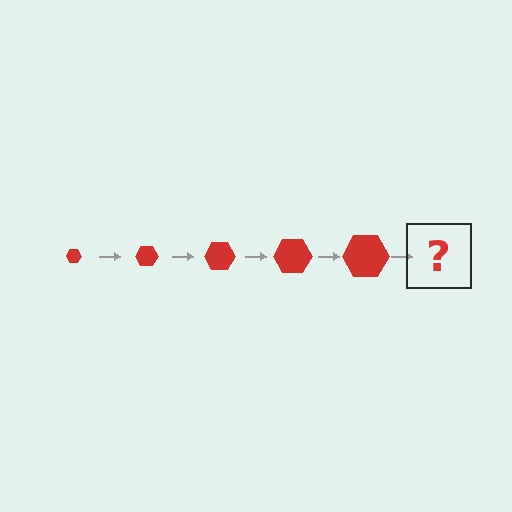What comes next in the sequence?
The next element should be a red hexagon, larger than the previous one.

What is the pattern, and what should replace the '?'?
The pattern is that the hexagon gets progressively larger each step. The '?' should be a red hexagon, larger than the previous one.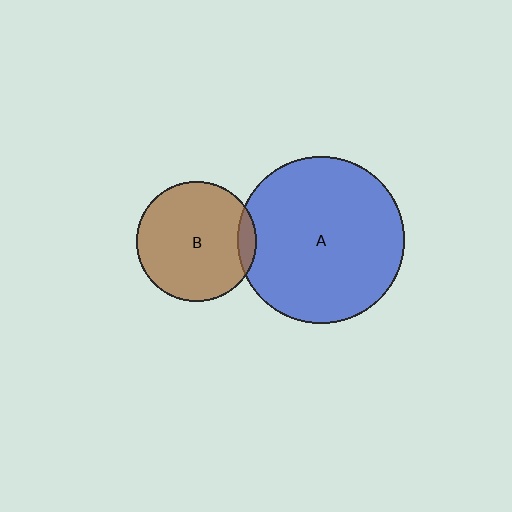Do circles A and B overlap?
Yes.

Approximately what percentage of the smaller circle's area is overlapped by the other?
Approximately 10%.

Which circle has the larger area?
Circle A (blue).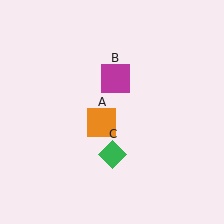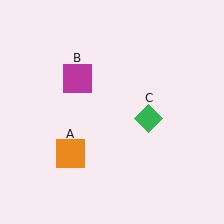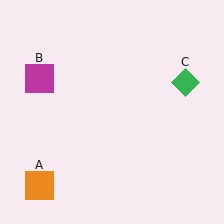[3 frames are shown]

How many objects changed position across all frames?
3 objects changed position: orange square (object A), magenta square (object B), green diamond (object C).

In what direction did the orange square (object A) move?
The orange square (object A) moved down and to the left.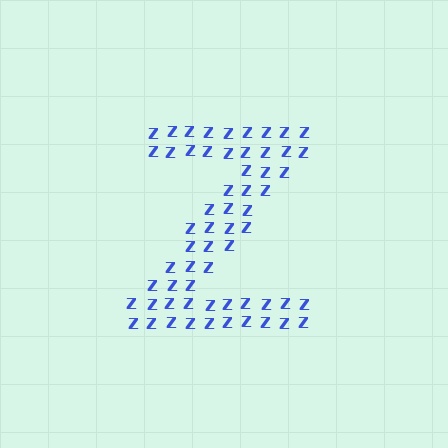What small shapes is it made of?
It is made of small letter Z's.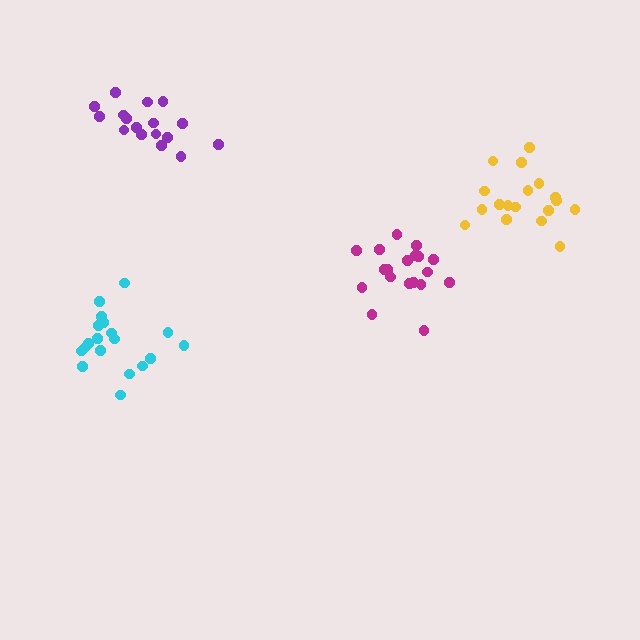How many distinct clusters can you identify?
There are 4 distinct clusters.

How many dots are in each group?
Group 1: 17 dots, Group 2: 19 dots, Group 3: 19 dots, Group 4: 18 dots (73 total).